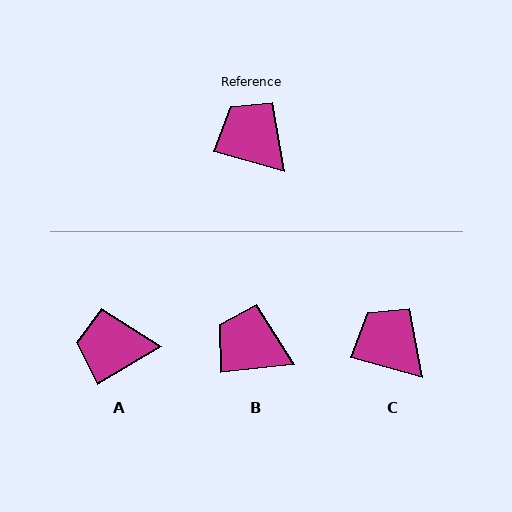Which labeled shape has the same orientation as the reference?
C.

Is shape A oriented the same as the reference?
No, it is off by about 47 degrees.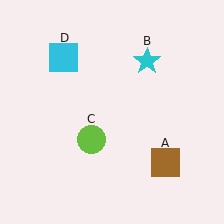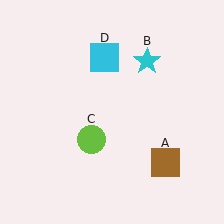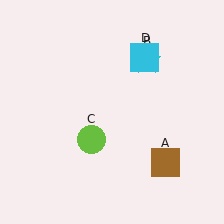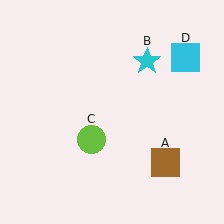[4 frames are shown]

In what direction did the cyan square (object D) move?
The cyan square (object D) moved right.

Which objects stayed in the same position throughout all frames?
Brown square (object A) and cyan star (object B) and lime circle (object C) remained stationary.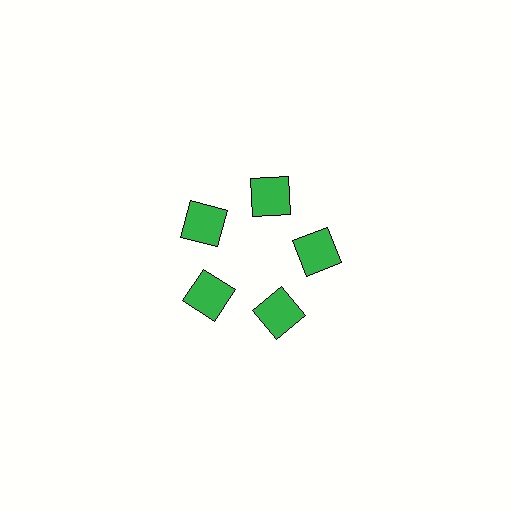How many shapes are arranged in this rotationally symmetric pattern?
There are 5 shapes, arranged in 5 groups of 1.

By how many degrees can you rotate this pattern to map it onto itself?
The pattern maps onto itself every 72 degrees of rotation.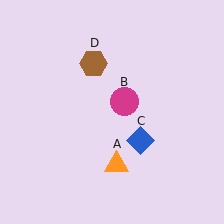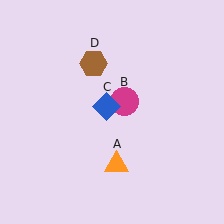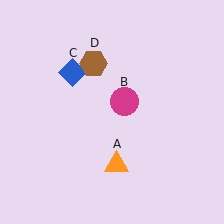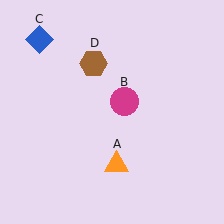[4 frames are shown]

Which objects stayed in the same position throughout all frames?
Orange triangle (object A) and magenta circle (object B) and brown hexagon (object D) remained stationary.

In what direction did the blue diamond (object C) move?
The blue diamond (object C) moved up and to the left.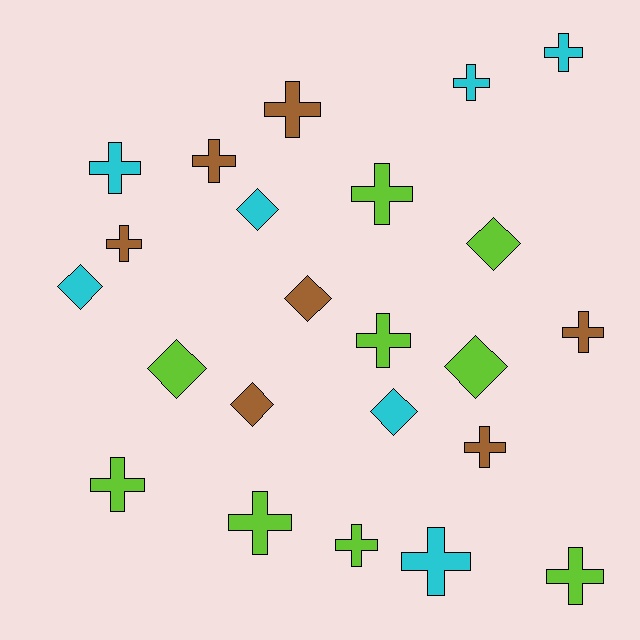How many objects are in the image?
There are 23 objects.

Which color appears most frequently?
Lime, with 9 objects.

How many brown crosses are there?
There are 5 brown crosses.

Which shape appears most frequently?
Cross, with 15 objects.